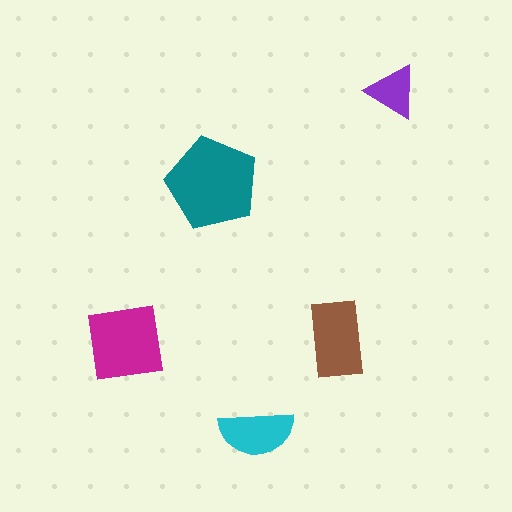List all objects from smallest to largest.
The purple triangle, the cyan semicircle, the brown rectangle, the magenta square, the teal pentagon.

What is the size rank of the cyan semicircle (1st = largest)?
4th.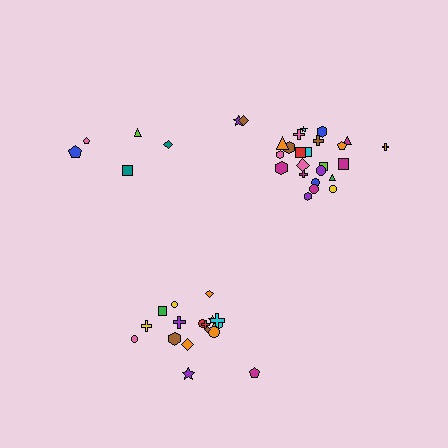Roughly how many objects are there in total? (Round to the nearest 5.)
Roughly 50 objects in total.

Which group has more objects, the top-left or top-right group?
The top-right group.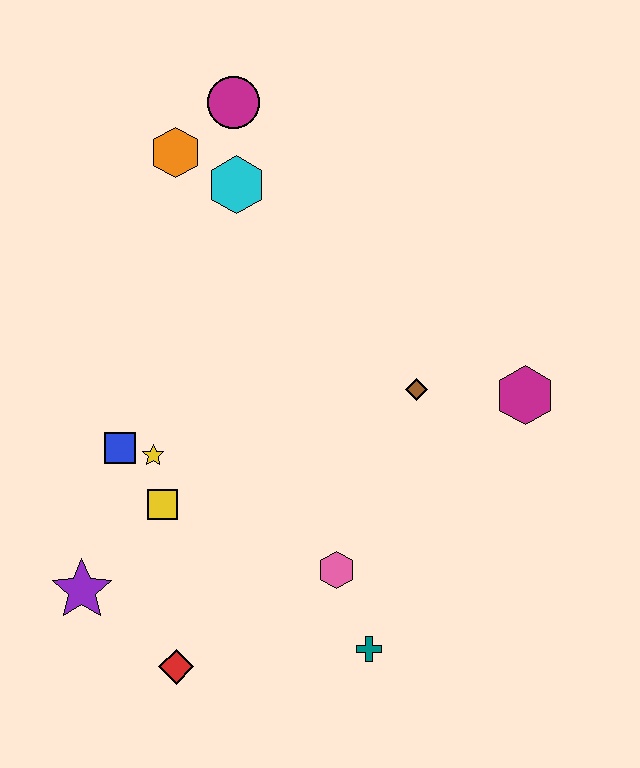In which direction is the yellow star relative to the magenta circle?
The yellow star is below the magenta circle.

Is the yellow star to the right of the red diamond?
No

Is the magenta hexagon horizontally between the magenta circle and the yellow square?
No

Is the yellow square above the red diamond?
Yes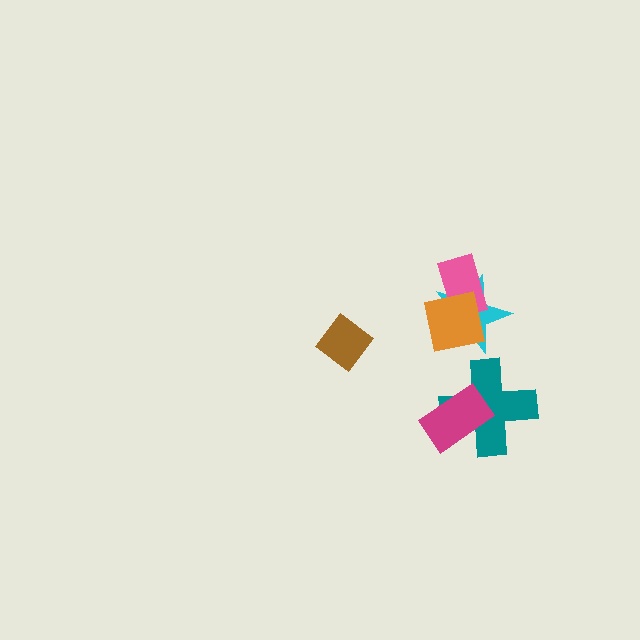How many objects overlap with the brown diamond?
0 objects overlap with the brown diamond.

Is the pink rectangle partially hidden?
Yes, it is partially covered by another shape.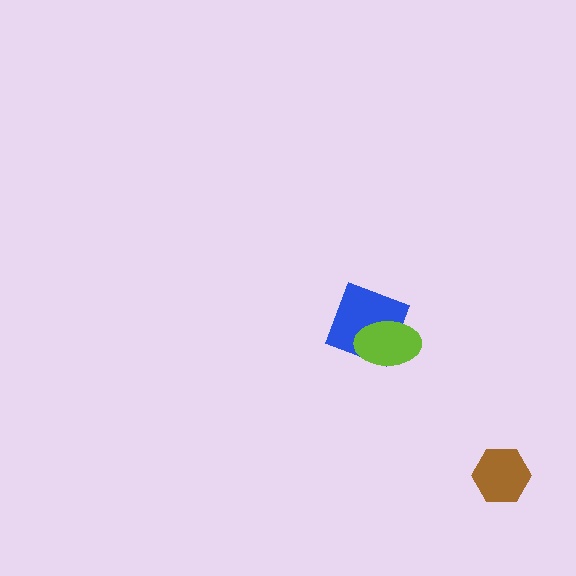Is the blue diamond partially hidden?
Yes, it is partially covered by another shape.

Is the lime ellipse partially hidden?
No, no other shape covers it.